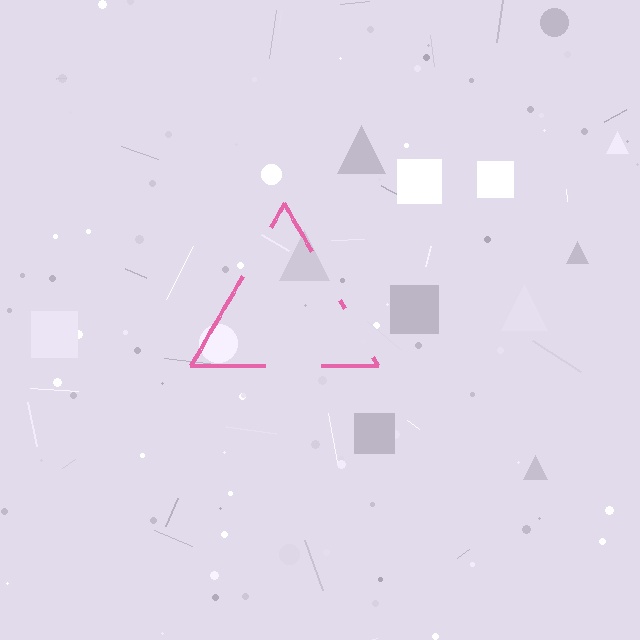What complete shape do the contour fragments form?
The contour fragments form a triangle.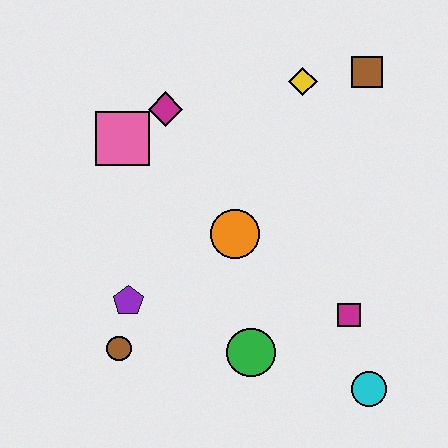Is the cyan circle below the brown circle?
Yes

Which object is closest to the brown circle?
The purple pentagon is closest to the brown circle.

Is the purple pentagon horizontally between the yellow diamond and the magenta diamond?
No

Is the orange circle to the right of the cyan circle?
No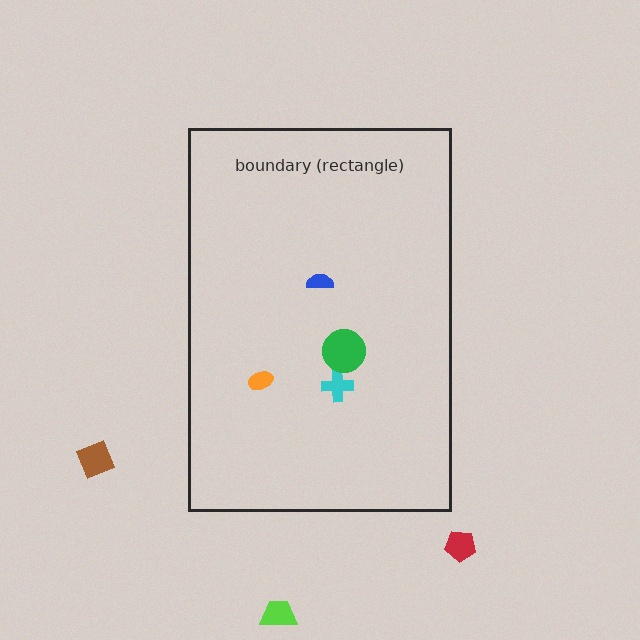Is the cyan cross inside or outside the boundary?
Inside.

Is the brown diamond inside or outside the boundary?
Outside.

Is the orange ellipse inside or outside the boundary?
Inside.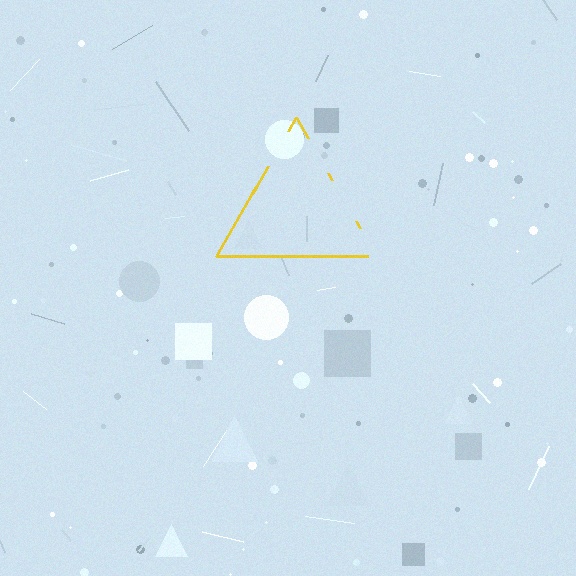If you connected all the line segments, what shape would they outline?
They would outline a triangle.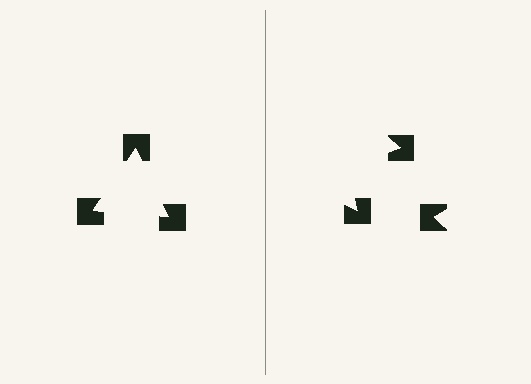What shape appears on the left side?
An illusory triangle.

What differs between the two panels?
The notched squares are positioned identically on both sides; only the wedge orientations differ. On the left they align to a triangle; on the right they are misaligned.